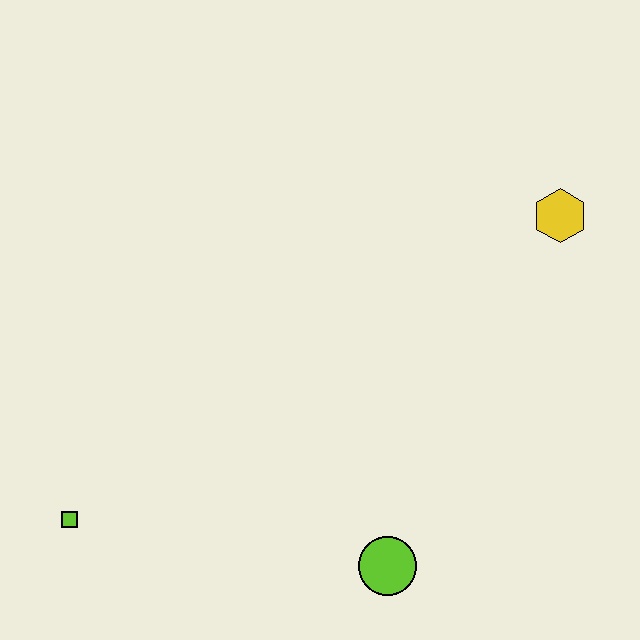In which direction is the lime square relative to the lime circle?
The lime square is to the left of the lime circle.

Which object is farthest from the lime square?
The yellow hexagon is farthest from the lime square.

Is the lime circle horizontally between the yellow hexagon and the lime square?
Yes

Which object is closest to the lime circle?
The lime square is closest to the lime circle.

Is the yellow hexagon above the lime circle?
Yes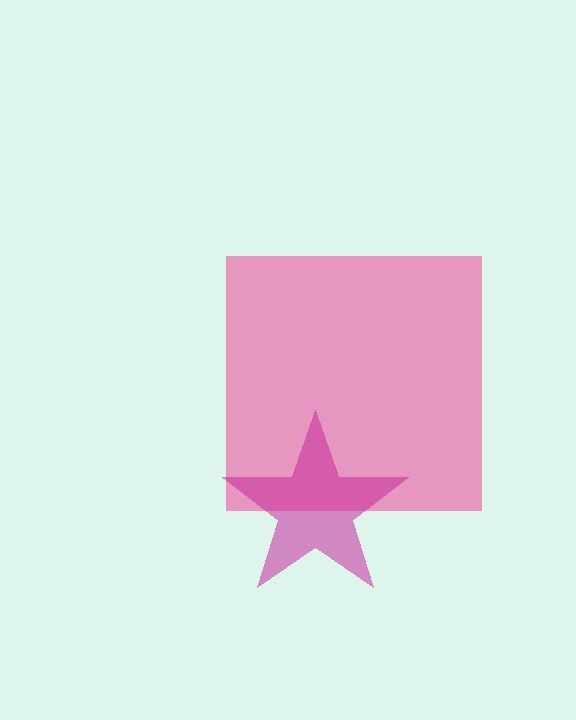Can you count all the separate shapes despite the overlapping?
Yes, there are 2 separate shapes.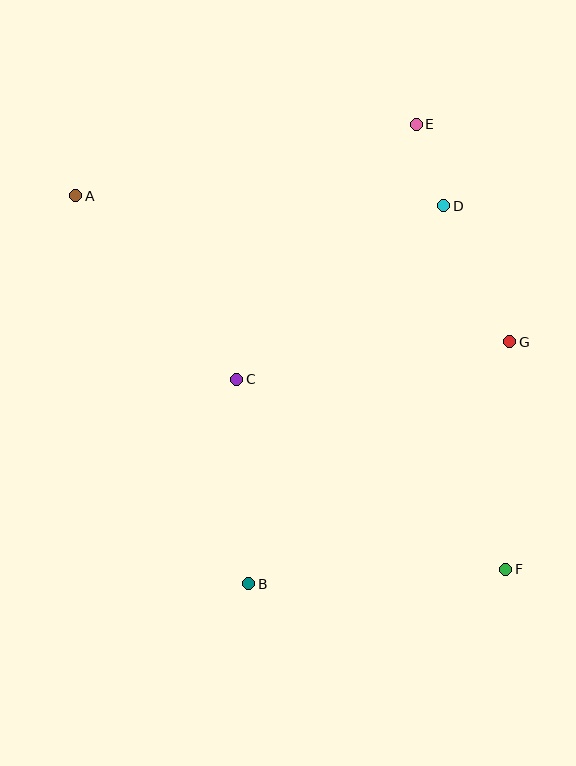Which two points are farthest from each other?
Points A and F are farthest from each other.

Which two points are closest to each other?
Points D and E are closest to each other.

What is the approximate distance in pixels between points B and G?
The distance between B and G is approximately 356 pixels.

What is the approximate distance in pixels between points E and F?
The distance between E and F is approximately 454 pixels.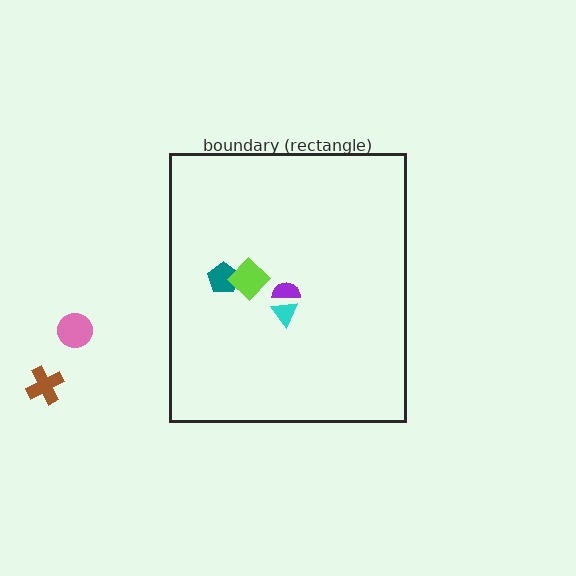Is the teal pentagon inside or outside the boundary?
Inside.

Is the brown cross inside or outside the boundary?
Outside.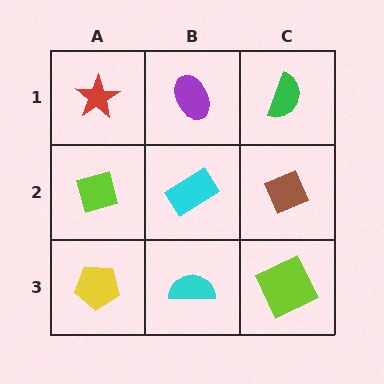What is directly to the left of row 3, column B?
A yellow pentagon.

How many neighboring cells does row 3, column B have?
3.